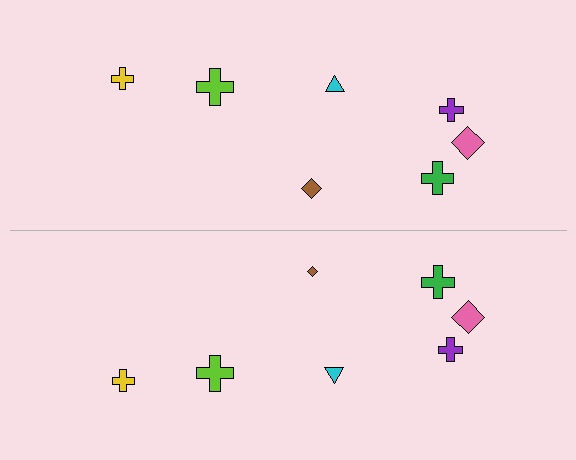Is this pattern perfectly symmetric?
No, the pattern is not perfectly symmetric. The brown diamond on the bottom side has a different size than its mirror counterpart.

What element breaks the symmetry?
The brown diamond on the bottom side has a different size than its mirror counterpart.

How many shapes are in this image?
There are 14 shapes in this image.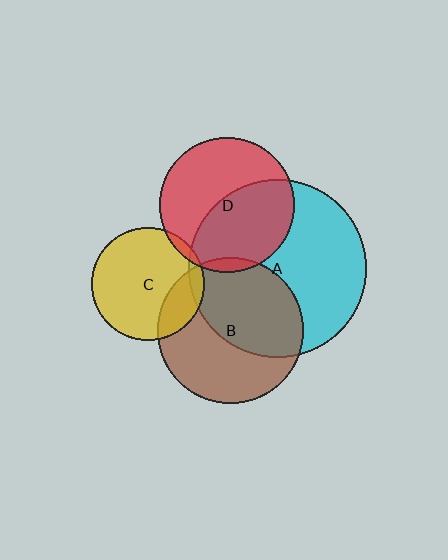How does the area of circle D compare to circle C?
Approximately 1.4 times.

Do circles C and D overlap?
Yes.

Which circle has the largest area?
Circle A (cyan).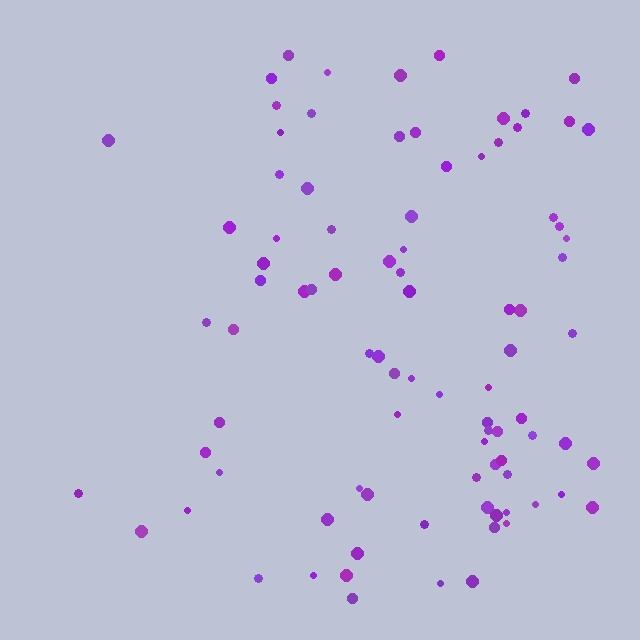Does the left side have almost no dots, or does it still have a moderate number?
Still a moderate number, just noticeably fewer than the right.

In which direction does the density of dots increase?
From left to right, with the right side densest.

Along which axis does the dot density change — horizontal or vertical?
Horizontal.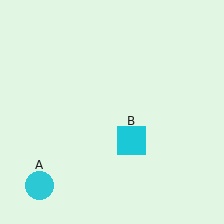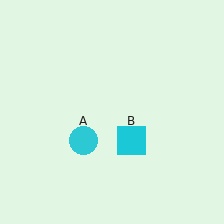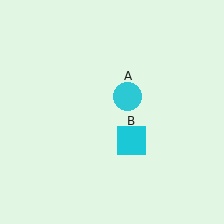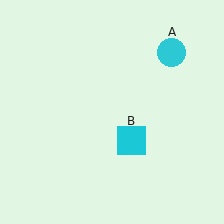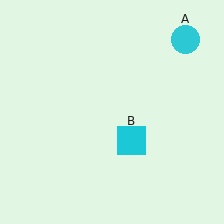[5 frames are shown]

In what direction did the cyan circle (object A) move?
The cyan circle (object A) moved up and to the right.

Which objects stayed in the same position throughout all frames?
Cyan square (object B) remained stationary.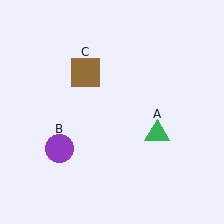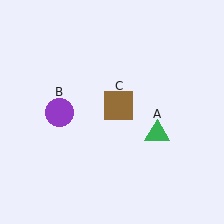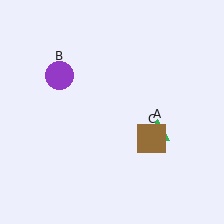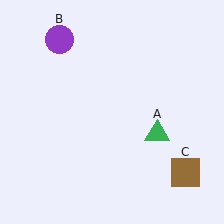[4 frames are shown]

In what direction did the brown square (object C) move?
The brown square (object C) moved down and to the right.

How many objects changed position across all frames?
2 objects changed position: purple circle (object B), brown square (object C).